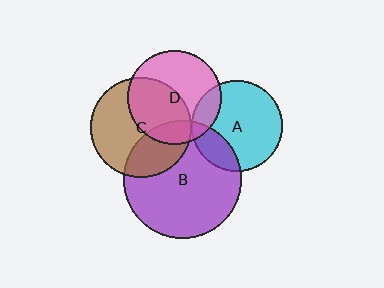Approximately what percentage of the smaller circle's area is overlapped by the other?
Approximately 20%.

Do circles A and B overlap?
Yes.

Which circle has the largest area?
Circle B (purple).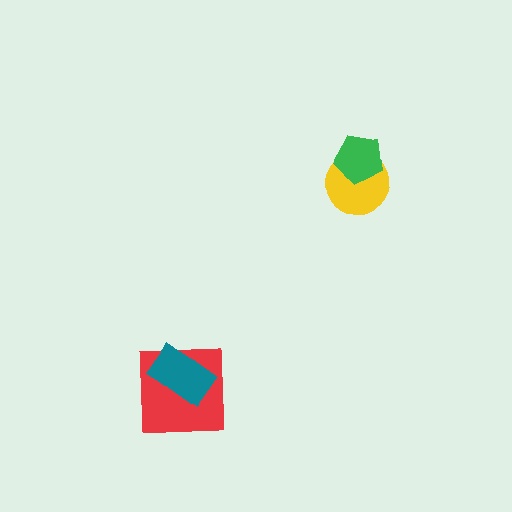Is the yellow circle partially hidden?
Yes, it is partially covered by another shape.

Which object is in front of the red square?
The teal rectangle is in front of the red square.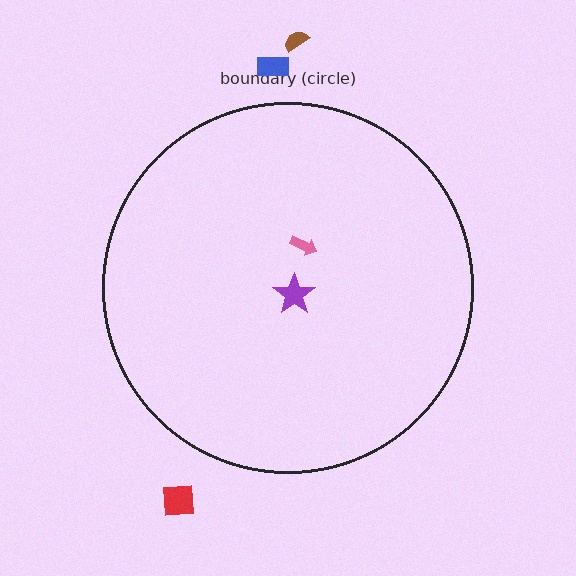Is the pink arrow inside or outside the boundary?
Inside.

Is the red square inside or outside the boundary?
Outside.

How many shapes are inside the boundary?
2 inside, 3 outside.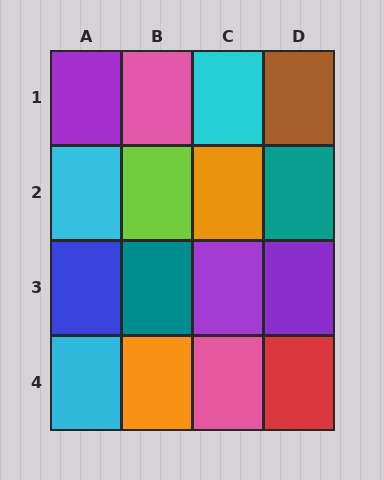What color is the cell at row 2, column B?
Lime.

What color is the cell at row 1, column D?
Brown.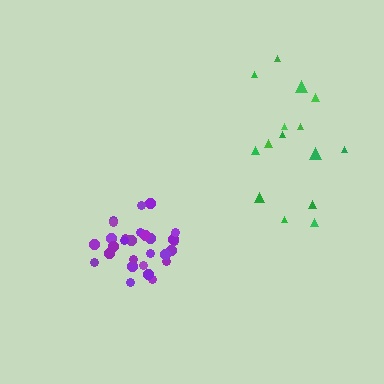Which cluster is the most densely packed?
Purple.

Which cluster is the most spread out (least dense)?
Green.